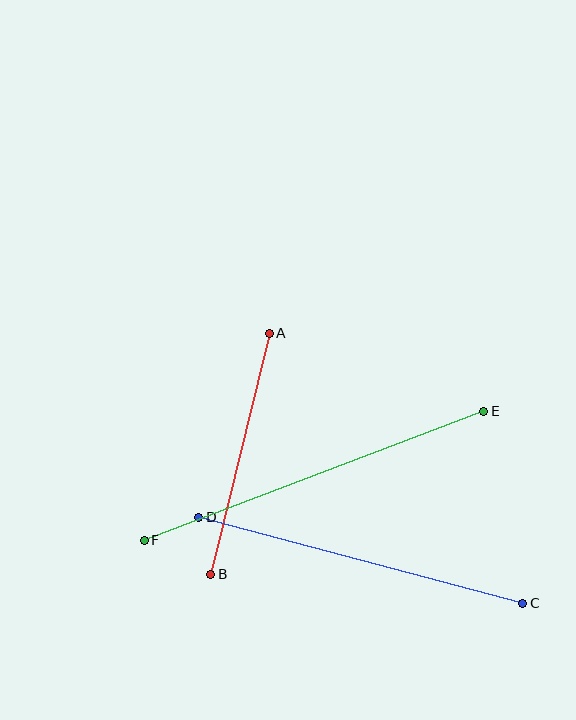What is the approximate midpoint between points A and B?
The midpoint is at approximately (240, 454) pixels.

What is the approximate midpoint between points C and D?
The midpoint is at approximately (361, 560) pixels.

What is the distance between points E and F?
The distance is approximately 363 pixels.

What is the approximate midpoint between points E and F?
The midpoint is at approximately (314, 476) pixels.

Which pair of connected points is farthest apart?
Points E and F are farthest apart.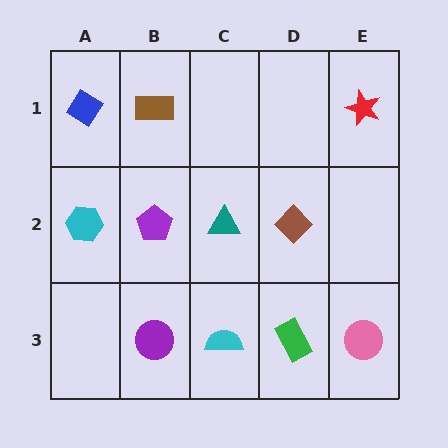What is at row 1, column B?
A brown rectangle.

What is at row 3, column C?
A cyan semicircle.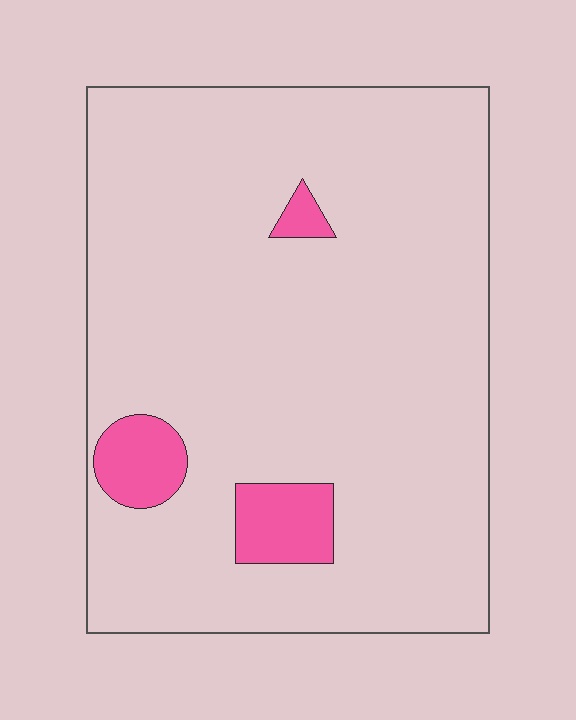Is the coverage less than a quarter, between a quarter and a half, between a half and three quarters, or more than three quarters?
Less than a quarter.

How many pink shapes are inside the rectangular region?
3.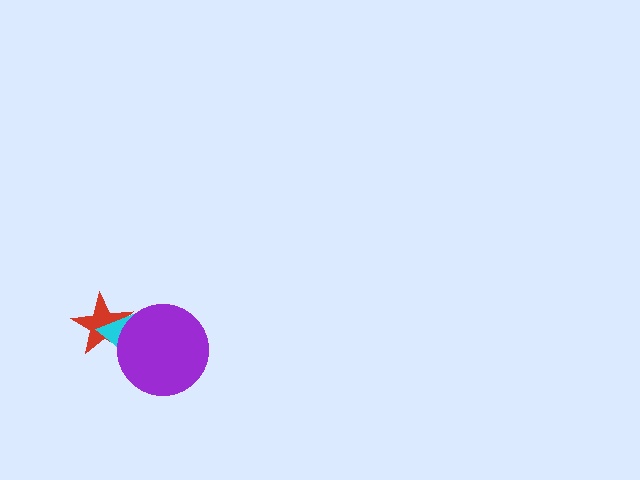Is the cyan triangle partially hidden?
Yes, it is partially covered by another shape.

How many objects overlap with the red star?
2 objects overlap with the red star.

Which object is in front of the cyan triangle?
The purple circle is in front of the cyan triangle.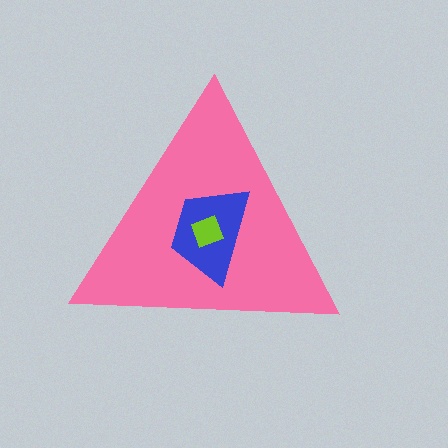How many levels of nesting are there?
3.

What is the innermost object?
The lime square.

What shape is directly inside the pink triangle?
The blue trapezoid.